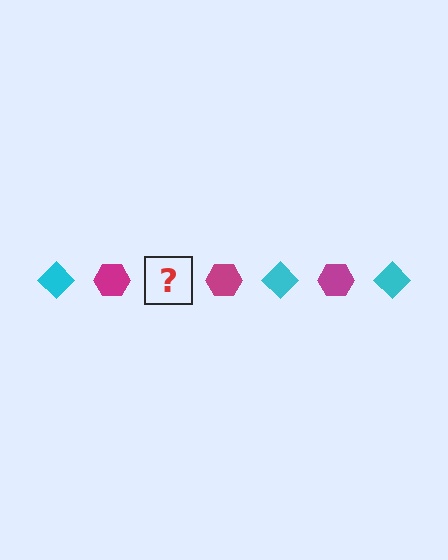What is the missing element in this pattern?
The missing element is a cyan diamond.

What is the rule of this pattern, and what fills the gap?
The rule is that the pattern alternates between cyan diamond and magenta hexagon. The gap should be filled with a cyan diamond.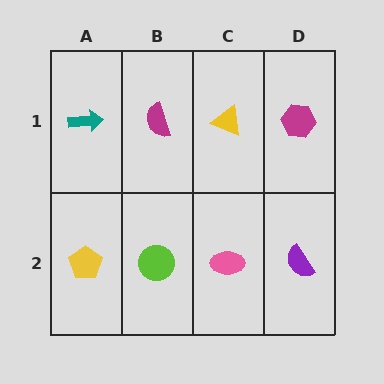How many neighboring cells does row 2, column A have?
2.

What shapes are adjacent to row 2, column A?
A teal arrow (row 1, column A), a lime circle (row 2, column B).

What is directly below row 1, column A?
A yellow pentagon.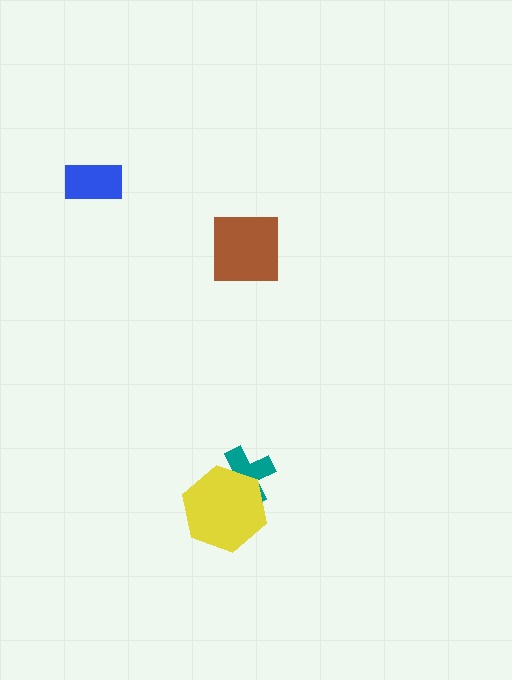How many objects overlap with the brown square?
0 objects overlap with the brown square.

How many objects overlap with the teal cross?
1 object overlaps with the teal cross.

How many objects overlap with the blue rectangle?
0 objects overlap with the blue rectangle.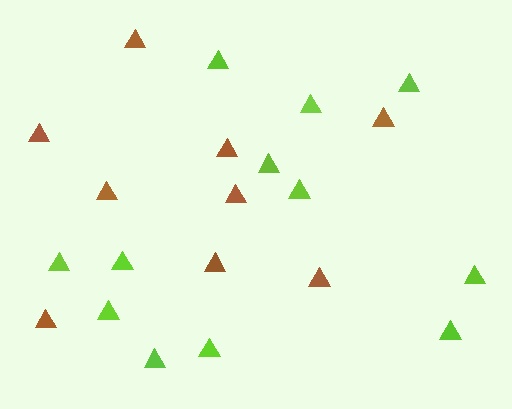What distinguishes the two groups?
There are 2 groups: one group of lime triangles (12) and one group of brown triangles (9).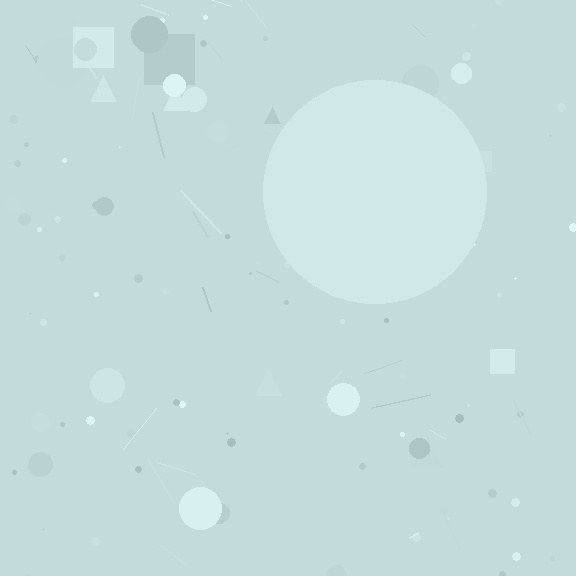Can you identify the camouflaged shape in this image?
The camouflaged shape is a circle.